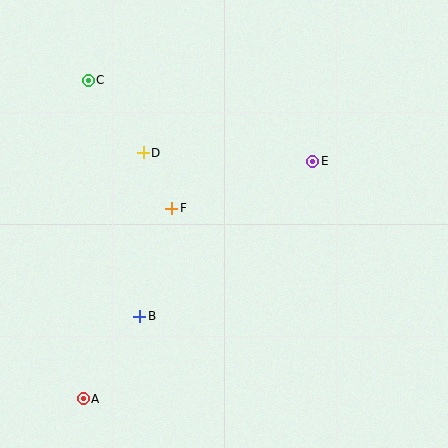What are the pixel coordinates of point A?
Point A is at (83, 399).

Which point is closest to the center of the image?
Point F at (171, 208) is closest to the center.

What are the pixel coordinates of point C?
Point C is at (88, 80).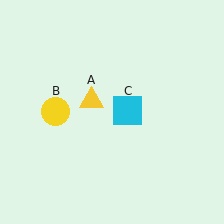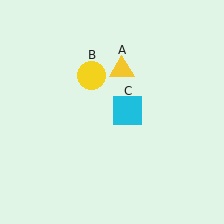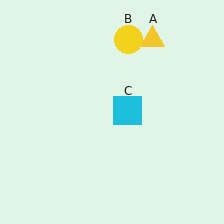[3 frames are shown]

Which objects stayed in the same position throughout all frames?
Cyan square (object C) remained stationary.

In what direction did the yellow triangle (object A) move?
The yellow triangle (object A) moved up and to the right.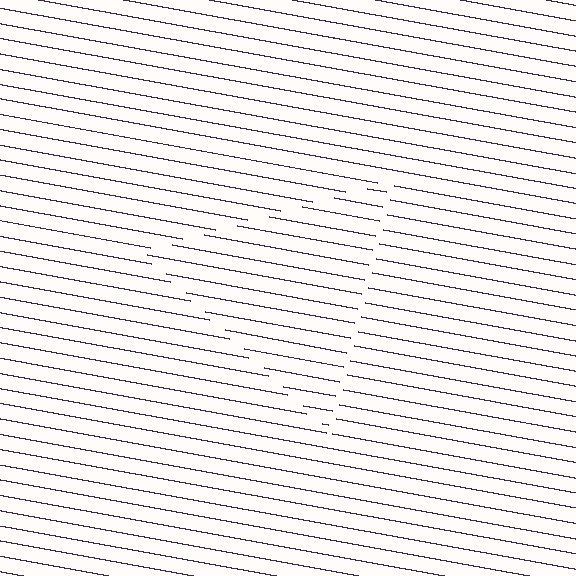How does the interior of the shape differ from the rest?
The interior of the shape contains the same grating, shifted by half a period — the contour is defined by the phase discontinuity where line-ends from the inner and outer gratings abut.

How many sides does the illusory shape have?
3 sides — the line-ends trace a triangle.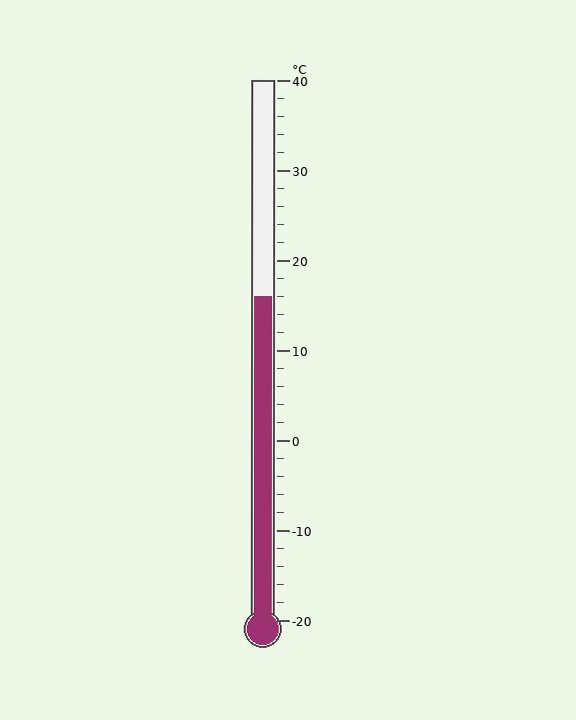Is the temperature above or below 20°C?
The temperature is below 20°C.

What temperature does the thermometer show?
The thermometer shows approximately 16°C.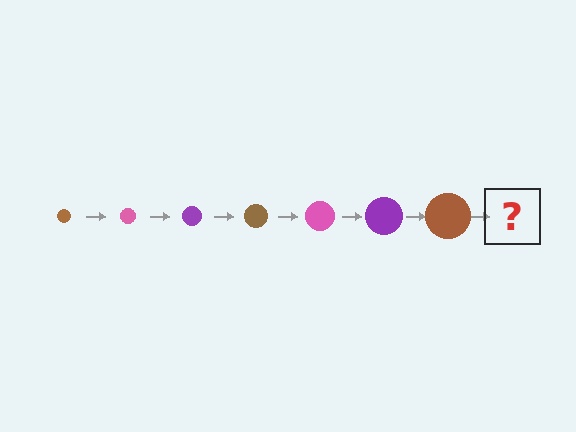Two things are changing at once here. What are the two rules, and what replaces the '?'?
The two rules are that the circle grows larger each step and the color cycles through brown, pink, and purple. The '?' should be a pink circle, larger than the previous one.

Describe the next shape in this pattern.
It should be a pink circle, larger than the previous one.